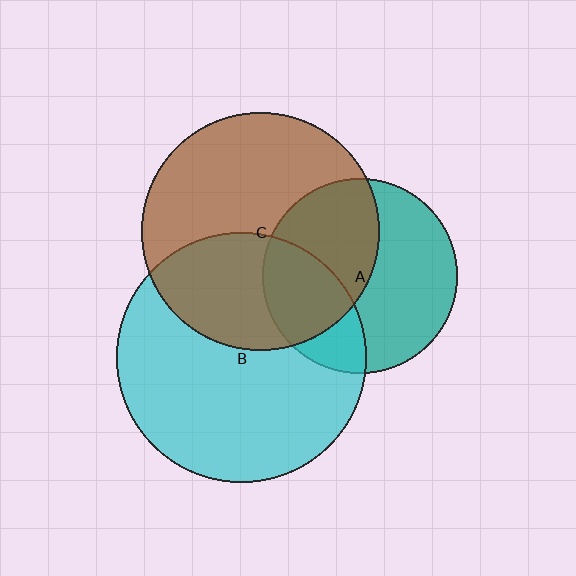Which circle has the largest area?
Circle B (cyan).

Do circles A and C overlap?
Yes.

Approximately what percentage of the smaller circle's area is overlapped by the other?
Approximately 45%.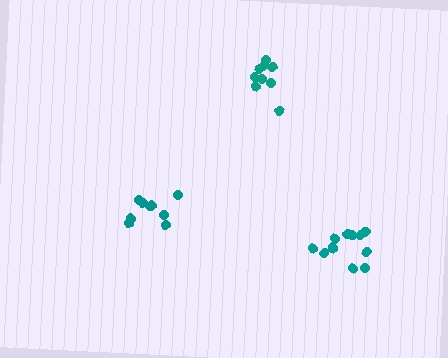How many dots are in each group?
Group 1: 11 dots, Group 2: 9 dots, Group 3: 9 dots (29 total).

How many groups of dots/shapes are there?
There are 3 groups.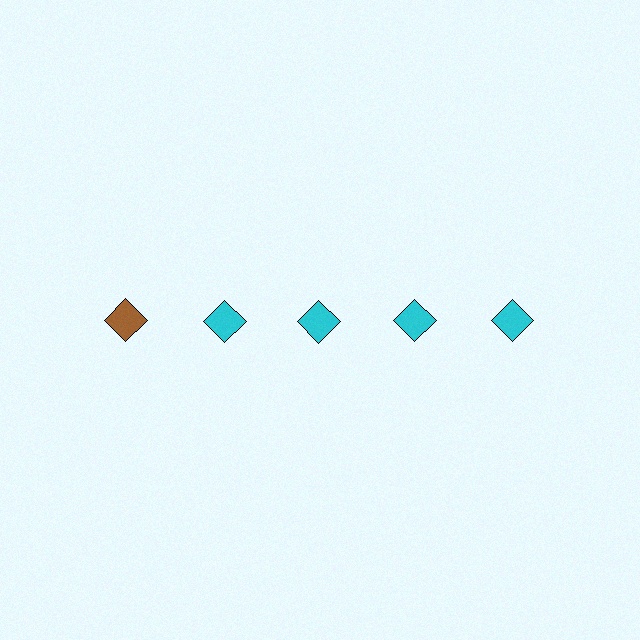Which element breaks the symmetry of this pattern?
The brown diamond in the top row, leftmost column breaks the symmetry. All other shapes are cyan diamonds.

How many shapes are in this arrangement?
There are 5 shapes arranged in a grid pattern.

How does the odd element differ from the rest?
It has a different color: brown instead of cyan.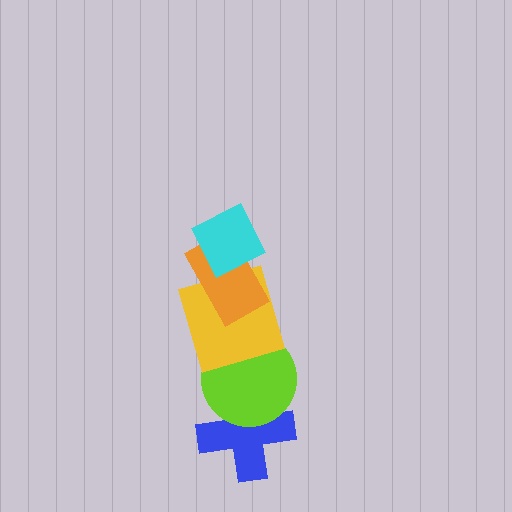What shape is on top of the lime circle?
The yellow square is on top of the lime circle.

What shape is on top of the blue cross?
The lime circle is on top of the blue cross.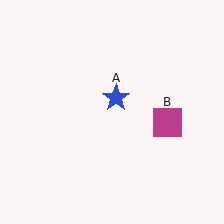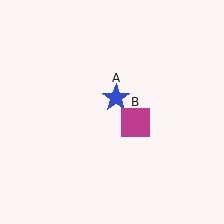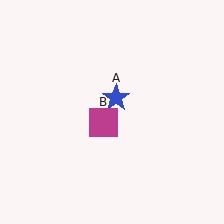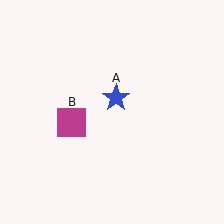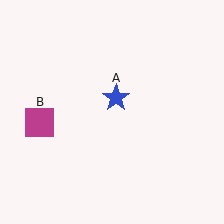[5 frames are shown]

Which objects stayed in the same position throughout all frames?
Blue star (object A) remained stationary.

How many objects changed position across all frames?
1 object changed position: magenta square (object B).